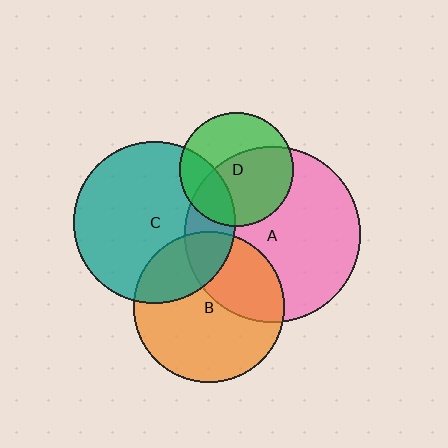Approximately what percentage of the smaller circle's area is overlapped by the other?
Approximately 25%.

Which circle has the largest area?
Circle A (pink).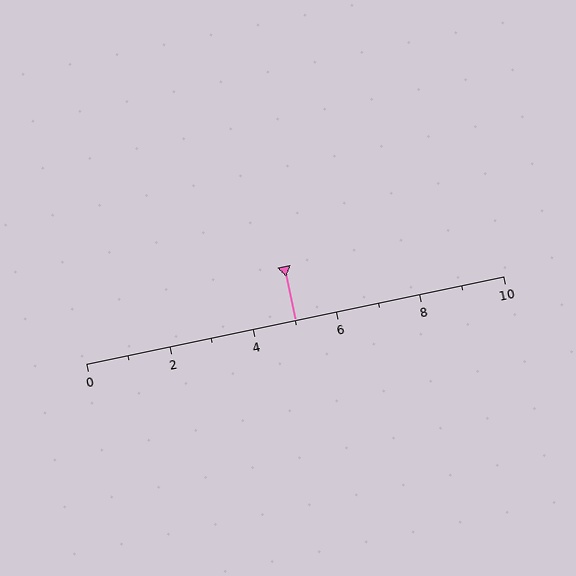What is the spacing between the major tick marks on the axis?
The major ticks are spaced 2 apart.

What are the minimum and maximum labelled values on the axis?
The axis runs from 0 to 10.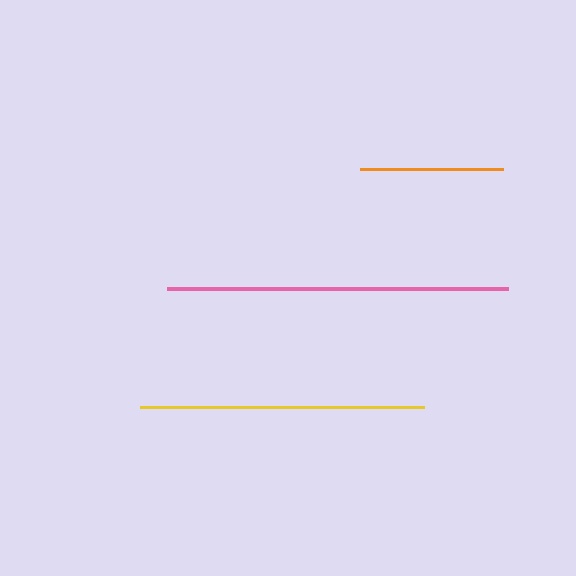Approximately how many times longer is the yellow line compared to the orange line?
The yellow line is approximately 2.0 times the length of the orange line.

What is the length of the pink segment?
The pink segment is approximately 340 pixels long.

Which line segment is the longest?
The pink line is the longest at approximately 340 pixels.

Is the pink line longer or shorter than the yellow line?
The pink line is longer than the yellow line.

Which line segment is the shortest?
The orange line is the shortest at approximately 142 pixels.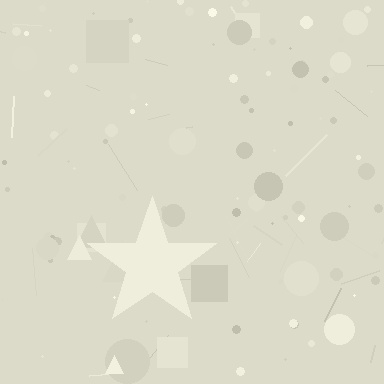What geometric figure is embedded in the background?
A star is embedded in the background.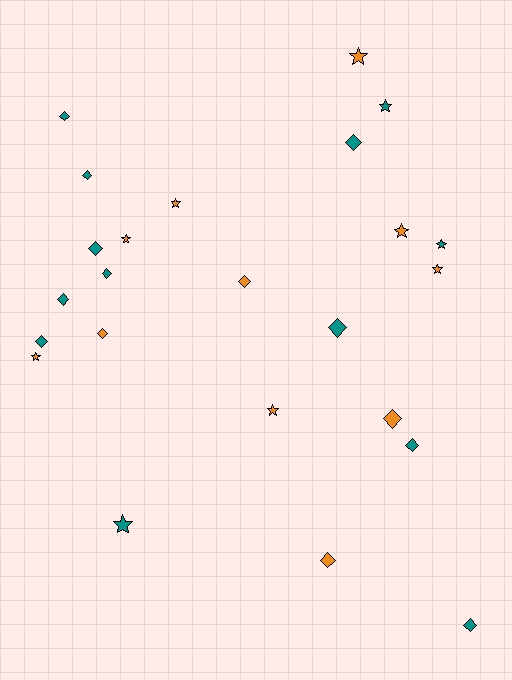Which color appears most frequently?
Teal, with 13 objects.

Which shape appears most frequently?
Diamond, with 14 objects.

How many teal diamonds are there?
There are 10 teal diamonds.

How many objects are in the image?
There are 24 objects.